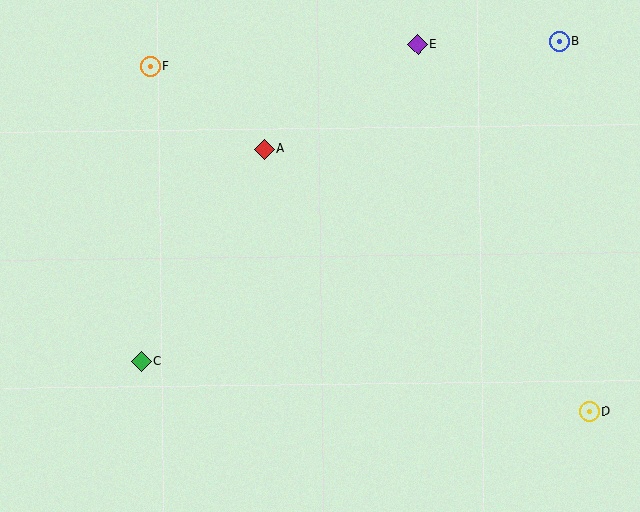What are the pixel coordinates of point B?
Point B is at (560, 41).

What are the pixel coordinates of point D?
Point D is at (589, 412).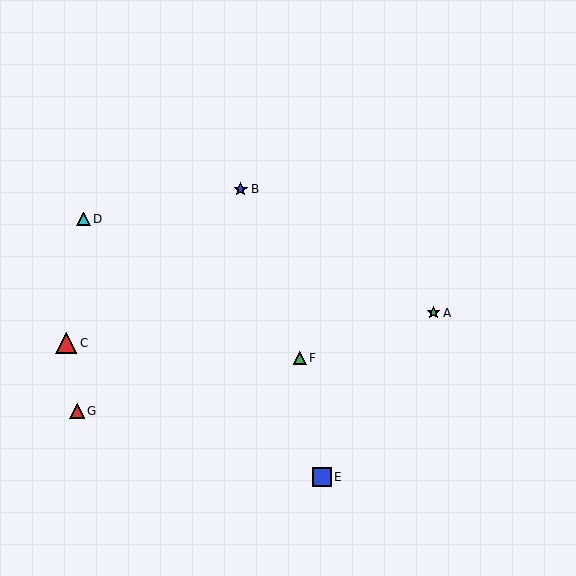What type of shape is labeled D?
Shape D is a cyan triangle.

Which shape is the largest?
The red triangle (labeled C) is the largest.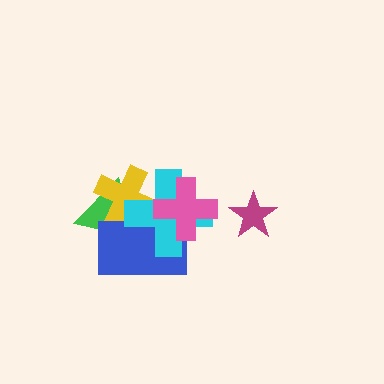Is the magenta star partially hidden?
No, no other shape covers it.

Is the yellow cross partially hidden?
Yes, it is partially covered by another shape.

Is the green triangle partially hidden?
Yes, it is partially covered by another shape.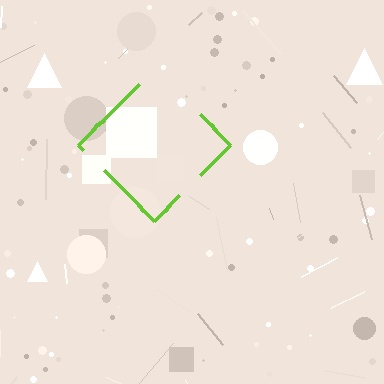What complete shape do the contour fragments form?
The contour fragments form a diamond.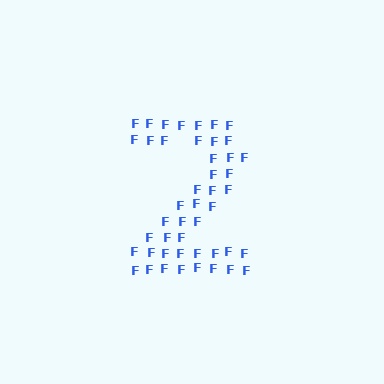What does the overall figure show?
The overall figure shows the digit 2.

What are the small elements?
The small elements are letter F's.